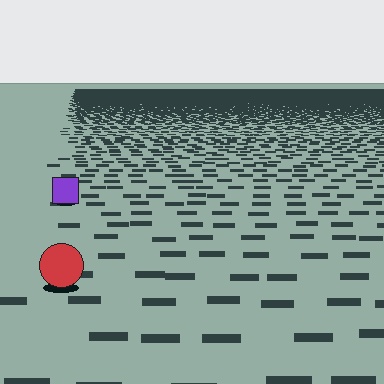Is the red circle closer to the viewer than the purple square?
Yes. The red circle is closer — you can tell from the texture gradient: the ground texture is coarser near it.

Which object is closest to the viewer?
The red circle is closest. The texture marks near it are larger and more spread out.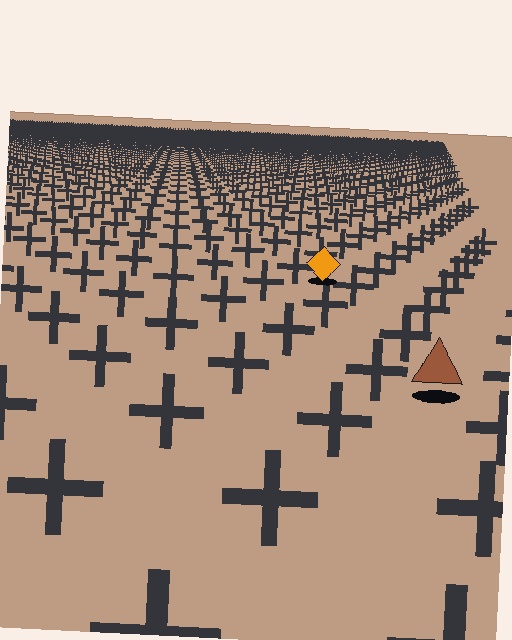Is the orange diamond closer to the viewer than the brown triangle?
No. The brown triangle is closer — you can tell from the texture gradient: the ground texture is coarser near it.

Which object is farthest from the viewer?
The orange diamond is farthest from the viewer. It appears smaller and the ground texture around it is denser.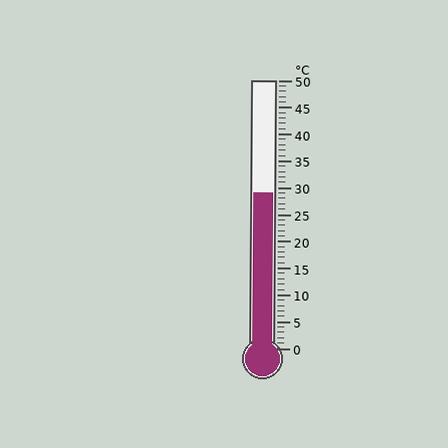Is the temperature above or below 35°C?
The temperature is below 35°C.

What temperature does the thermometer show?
The thermometer shows approximately 29°C.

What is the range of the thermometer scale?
The thermometer scale ranges from 0°C to 50°C.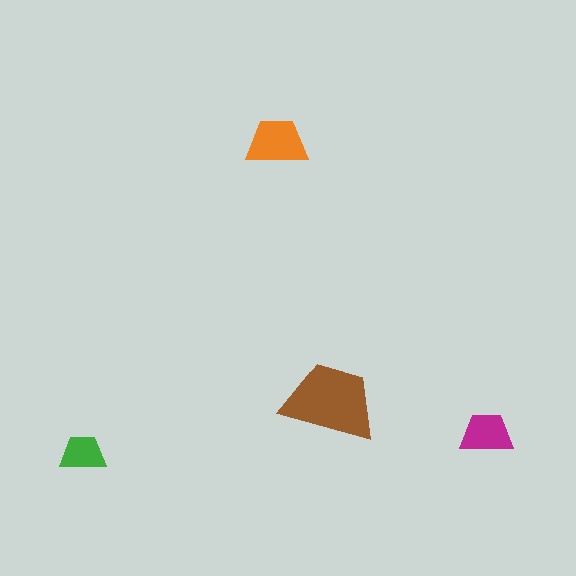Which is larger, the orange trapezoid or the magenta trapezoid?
The orange one.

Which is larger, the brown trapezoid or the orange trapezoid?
The brown one.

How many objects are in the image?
There are 4 objects in the image.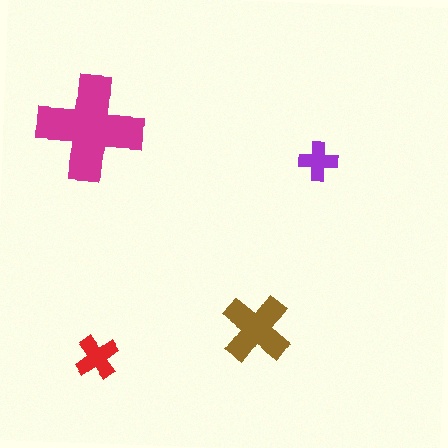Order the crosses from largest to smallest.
the magenta one, the brown one, the red one, the purple one.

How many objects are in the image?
There are 4 objects in the image.